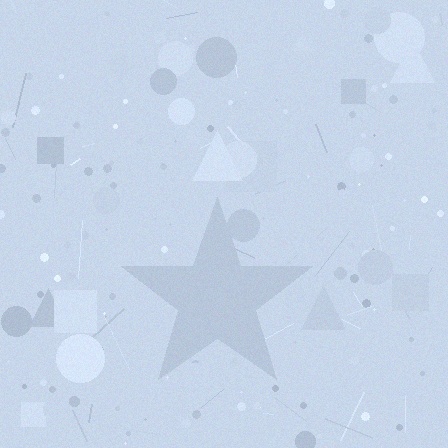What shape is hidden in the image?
A star is hidden in the image.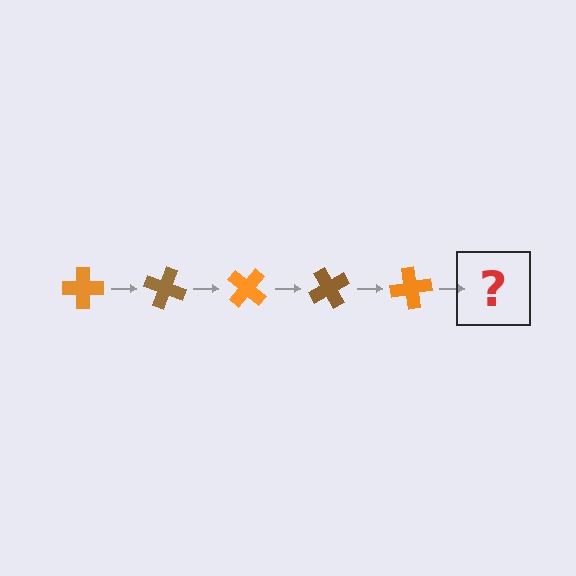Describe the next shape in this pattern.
It should be a brown cross, rotated 100 degrees from the start.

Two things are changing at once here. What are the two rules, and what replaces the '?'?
The two rules are that it rotates 20 degrees each step and the color cycles through orange and brown. The '?' should be a brown cross, rotated 100 degrees from the start.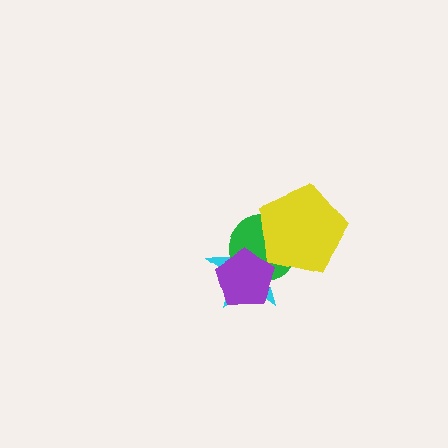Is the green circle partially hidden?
Yes, it is partially covered by another shape.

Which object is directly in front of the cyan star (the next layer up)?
The green circle is directly in front of the cyan star.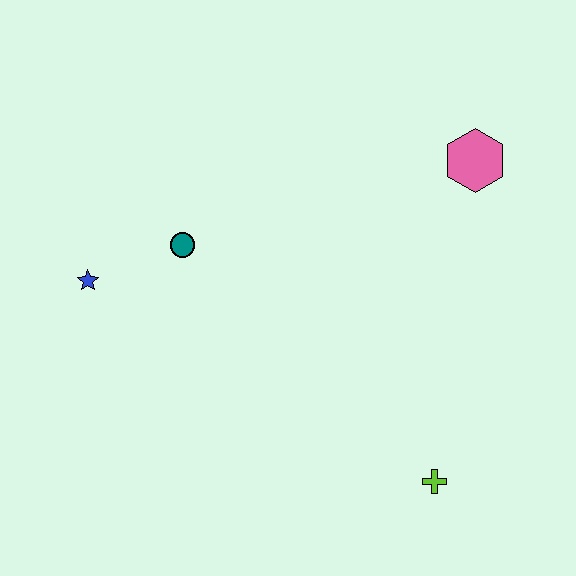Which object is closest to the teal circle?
The blue star is closest to the teal circle.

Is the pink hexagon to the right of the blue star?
Yes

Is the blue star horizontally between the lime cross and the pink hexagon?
No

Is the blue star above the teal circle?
No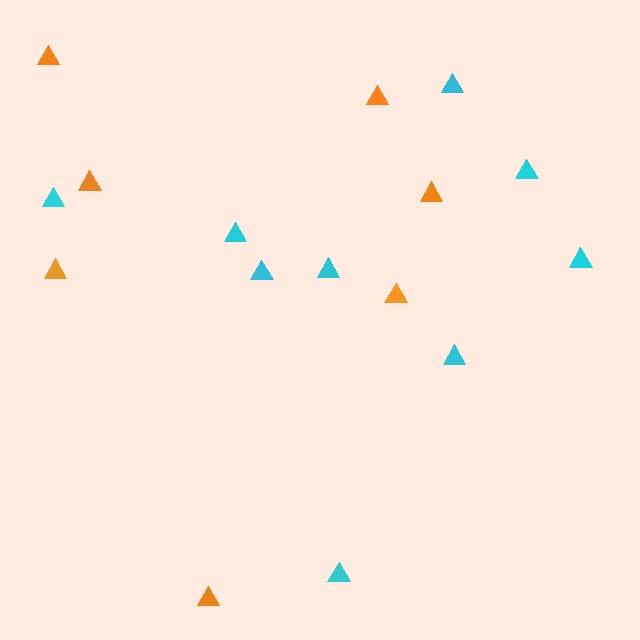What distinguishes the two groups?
There are 2 groups: one group of orange triangles (7) and one group of cyan triangles (9).